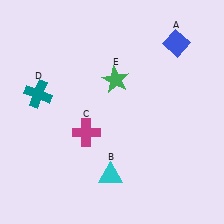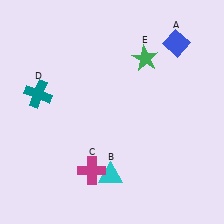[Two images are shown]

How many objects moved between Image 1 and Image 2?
2 objects moved between the two images.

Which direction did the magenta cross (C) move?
The magenta cross (C) moved down.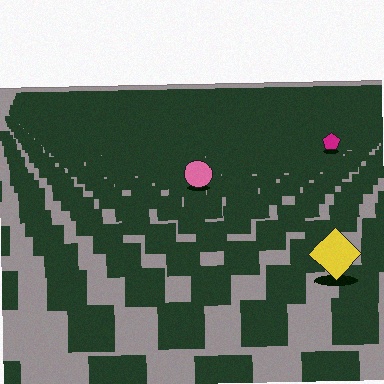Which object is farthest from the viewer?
The magenta pentagon is farthest from the viewer. It appears smaller and the ground texture around it is denser.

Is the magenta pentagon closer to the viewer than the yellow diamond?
No. The yellow diamond is closer — you can tell from the texture gradient: the ground texture is coarser near it.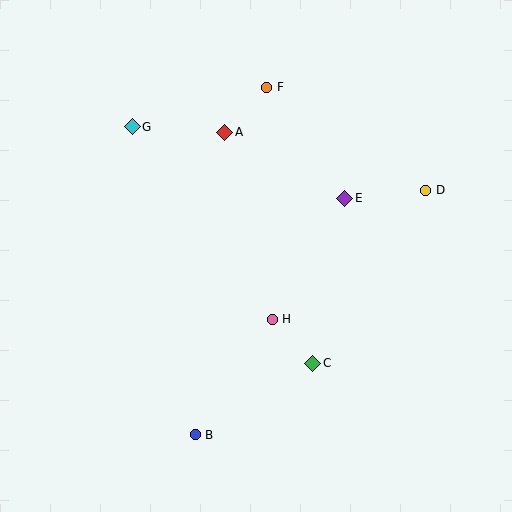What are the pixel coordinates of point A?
Point A is at (225, 132).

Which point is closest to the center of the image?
Point H at (272, 319) is closest to the center.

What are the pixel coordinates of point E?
Point E is at (345, 198).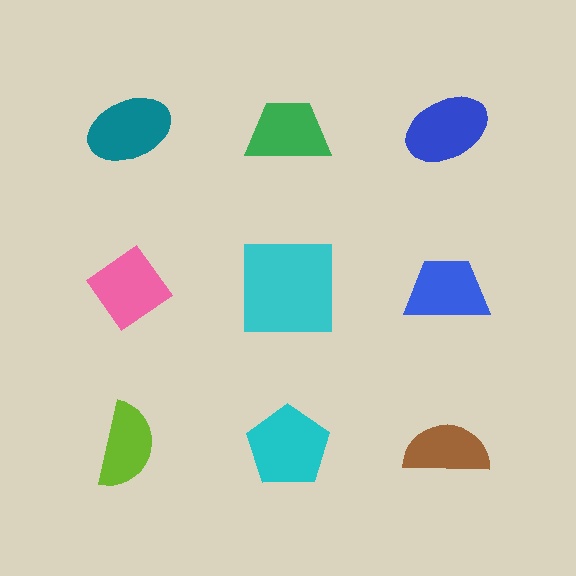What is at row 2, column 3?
A blue trapezoid.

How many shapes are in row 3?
3 shapes.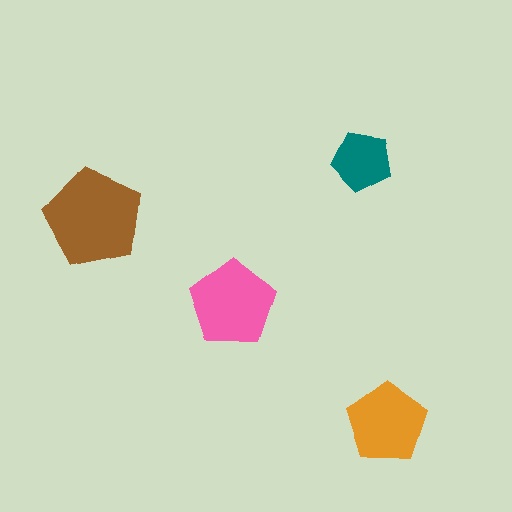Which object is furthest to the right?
The orange pentagon is rightmost.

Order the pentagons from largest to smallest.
the brown one, the pink one, the orange one, the teal one.